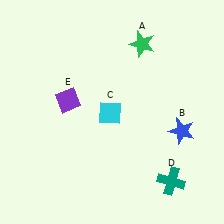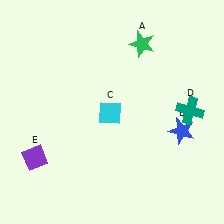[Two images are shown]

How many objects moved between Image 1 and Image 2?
2 objects moved between the two images.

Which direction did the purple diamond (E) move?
The purple diamond (E) moved down.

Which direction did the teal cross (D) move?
The teal cross (D) moved up.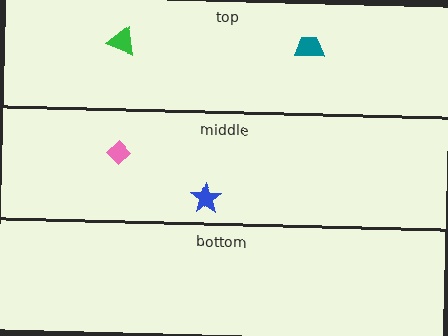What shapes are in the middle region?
The blue star, the pink diamond.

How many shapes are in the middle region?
2.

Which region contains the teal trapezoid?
The top region.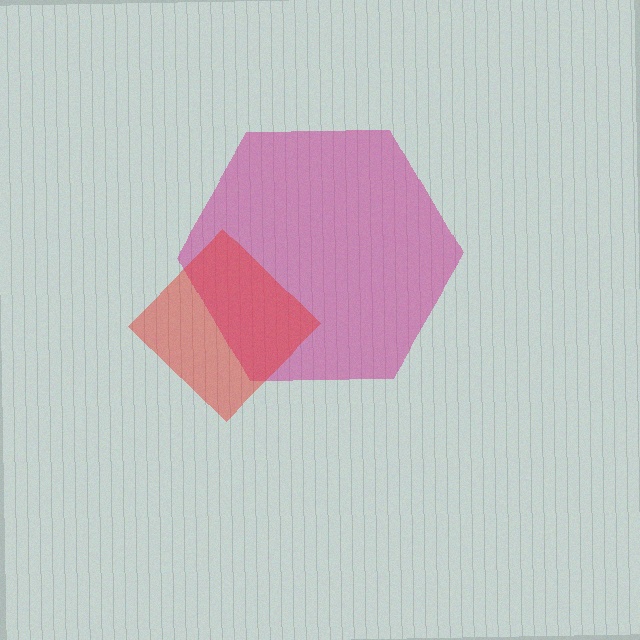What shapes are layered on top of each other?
The layered shapes are: a magenta hexagon, a red diamond.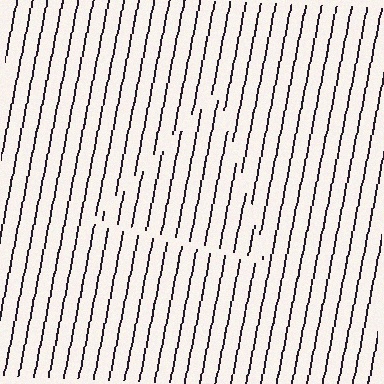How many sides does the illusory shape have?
3 sides — the line-ends trace a triangle.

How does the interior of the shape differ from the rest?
The interior of the shape contains the same grating, shifted by half a period — the contour is defined by the phase discontinuity where line-ends from the inner and outer gratings abut.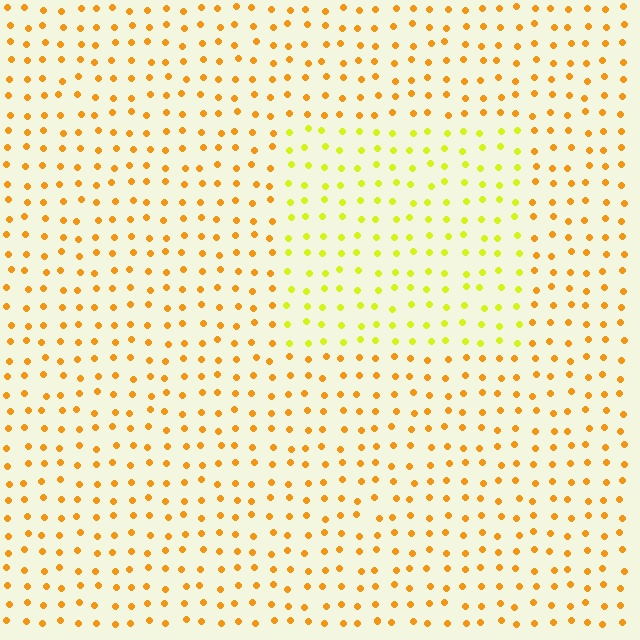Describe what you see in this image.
The image is filled with small orange elements in a uniform arrangement. A rectangle-shaped region is visible where the elements are tinted to a slightly different hue, forming a subtle color boundary.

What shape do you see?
I see a rectangle.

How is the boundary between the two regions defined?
The boundary is defined purely by a slight shift in hue (about 34 degrees). Spacing, size, and orientation are identical on both sides.